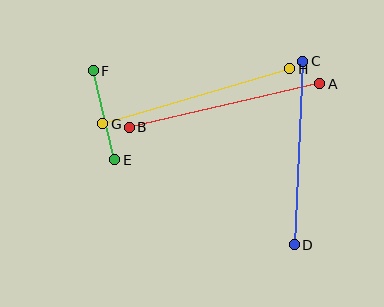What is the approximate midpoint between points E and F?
The midpoint is at approximately (104, 115) pixels.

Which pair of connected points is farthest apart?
Points A and B are farthest apart.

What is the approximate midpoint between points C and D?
The midpoint is at approximately (299, 153) pixels.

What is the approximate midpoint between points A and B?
The midpoint is at approximately (225, 106) pixels.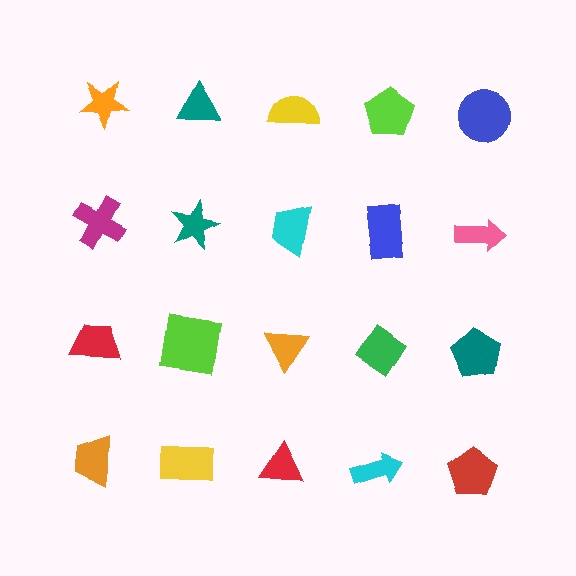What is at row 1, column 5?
A blue circle.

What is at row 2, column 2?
A teal star.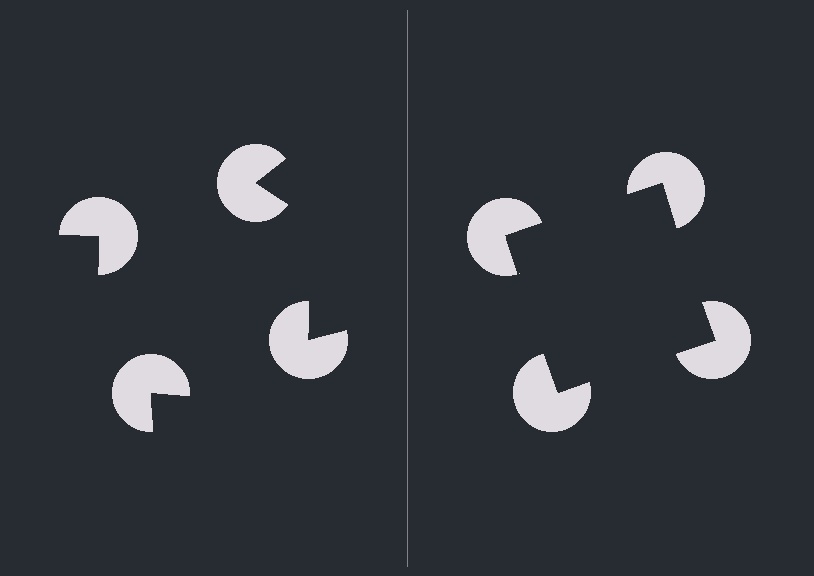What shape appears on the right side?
An illusory square.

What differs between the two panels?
The pac-man discs are positioned identically on both sides; only the wedge orientations differ. On the right they align to a square; on the left they are misaligned.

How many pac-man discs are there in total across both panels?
8 — 4 on each side.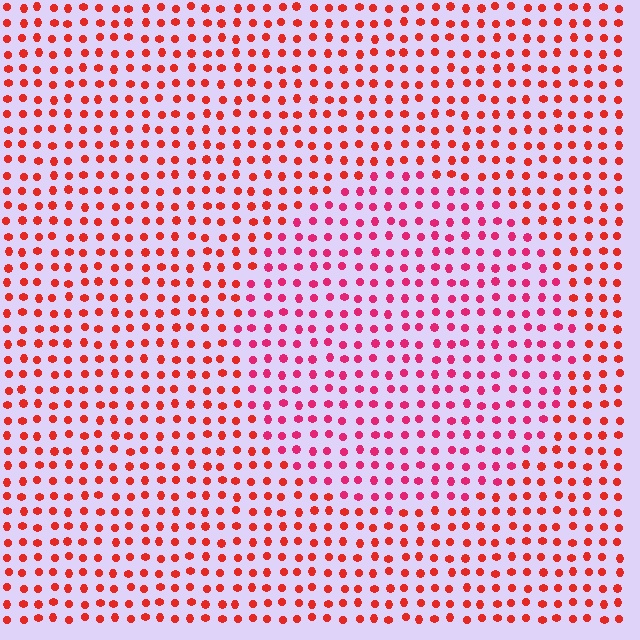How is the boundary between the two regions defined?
The boundary is defined purely by a slight shift in hue (about 26 degrees). Spacing, size, and orientation are identical on both sides.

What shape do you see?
I see a circle.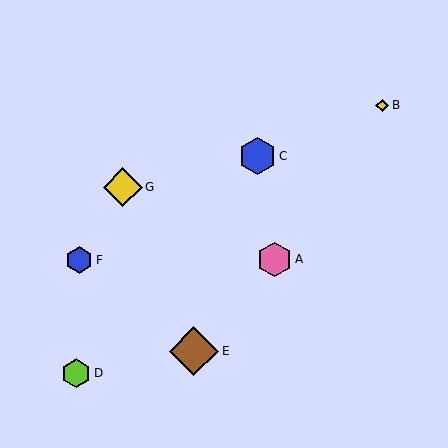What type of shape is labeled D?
Shape D is a lime hexagon.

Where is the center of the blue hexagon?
The center of the blue hexagon is at (257, 156).